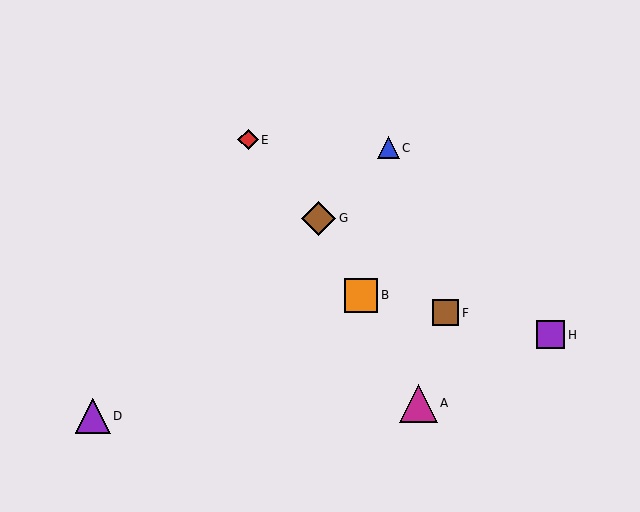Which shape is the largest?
The magenta triangle (labeled A) is the largest.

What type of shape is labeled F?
Shape F is a brown square.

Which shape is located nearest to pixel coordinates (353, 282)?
The orange square (labeled B) at (361, 295) is nearest to that location.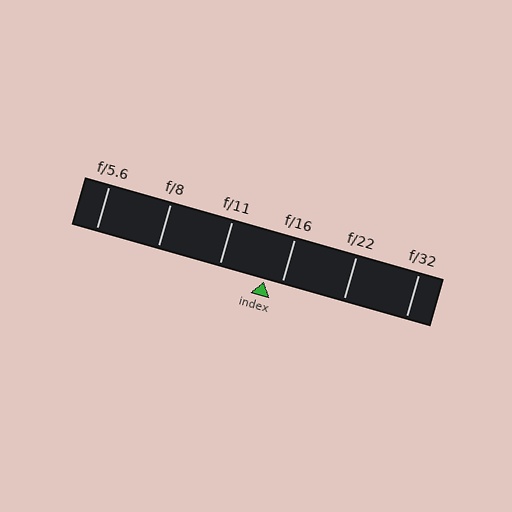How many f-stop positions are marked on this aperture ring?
There are 6 f-stop positions marked.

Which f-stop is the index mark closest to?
The index mark is closest to f/16.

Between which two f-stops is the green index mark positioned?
The index mark is between f/11 and f/16.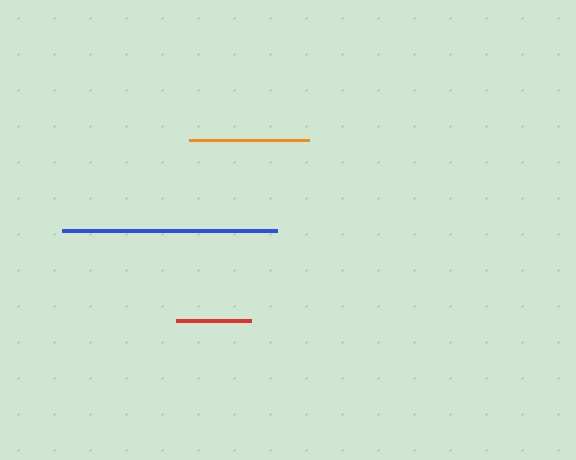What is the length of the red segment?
The red segment is approximately 75 pixels long.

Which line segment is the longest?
The blue line is the longest at approximately 215 pixels.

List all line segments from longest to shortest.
From longest to shortest: blue, orange, red.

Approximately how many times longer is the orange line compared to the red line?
The orange line is approximately 1.6 times the length of the red line.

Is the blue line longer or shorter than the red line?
The blue line is longer than the red line.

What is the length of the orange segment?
The orange segment is approximately 120 pixels long.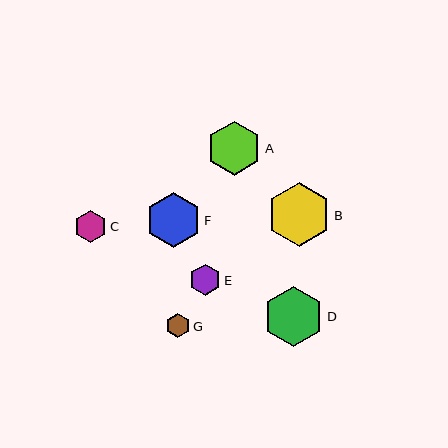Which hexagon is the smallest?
Hexagon G is the smallest with a size of approximately 24 pixels.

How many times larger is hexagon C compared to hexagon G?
Hexagon C is approximately 1.3 times the size of hexagon G.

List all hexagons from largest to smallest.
From largest to smallest: B, D, F, A, C, E, G.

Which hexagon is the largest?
Hexagon B is the largest with a size of approximately 64 pixels.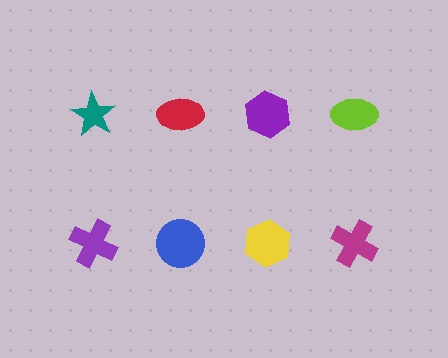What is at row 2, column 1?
A purple cross.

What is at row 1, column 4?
A lime ellipse.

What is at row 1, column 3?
A purple hexagon.